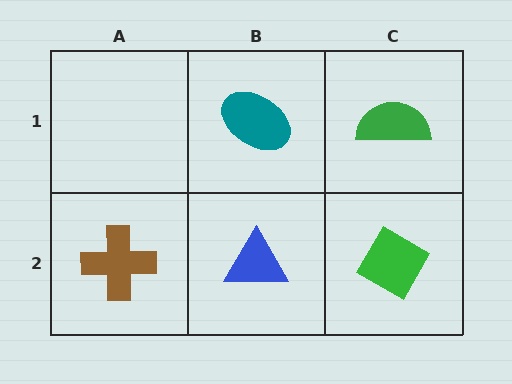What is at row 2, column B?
A blue triangle.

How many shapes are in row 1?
2 shapes.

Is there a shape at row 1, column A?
No, that cell is empty.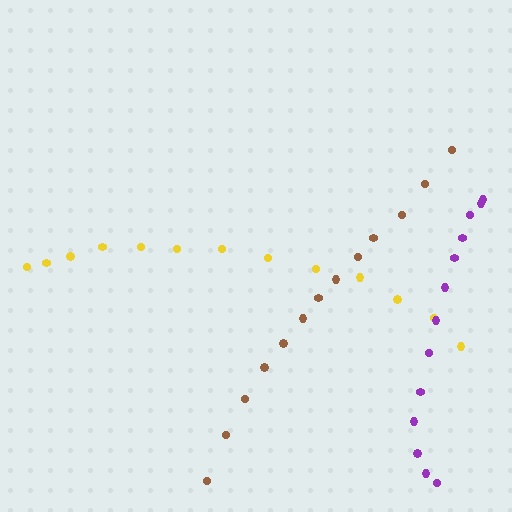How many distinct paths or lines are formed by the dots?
There are 3 distinct paths.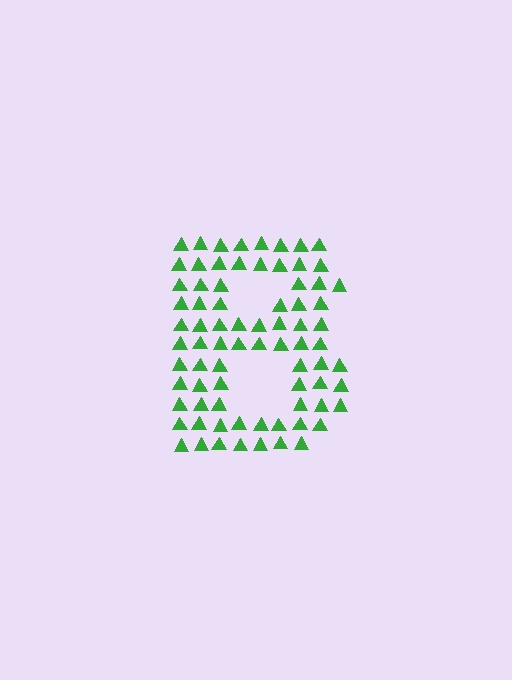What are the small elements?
The small elements are triangles.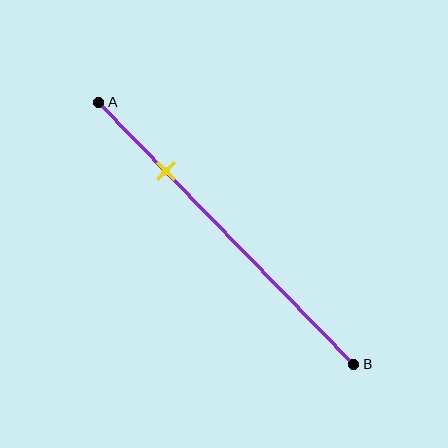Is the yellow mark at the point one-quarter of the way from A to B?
Yes, the mark is approximately at the one-quarter point.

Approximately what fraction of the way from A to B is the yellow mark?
The yellow mark is approximately 25% of the way from A to B.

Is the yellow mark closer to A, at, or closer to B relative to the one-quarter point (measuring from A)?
The yellow mark is approximately at the one-quarter point of segment AB.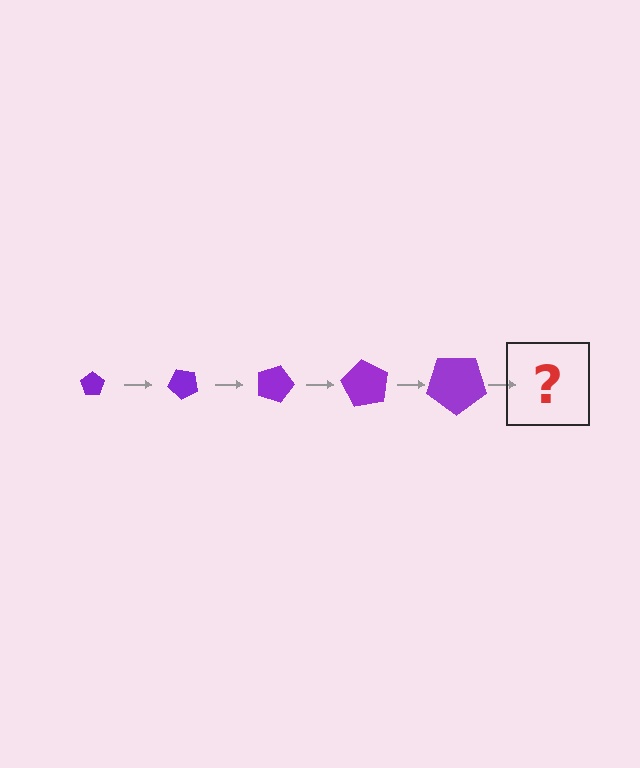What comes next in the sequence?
The next element should be a pentagon, larger than the previous one and rotated 225 degrees from the start.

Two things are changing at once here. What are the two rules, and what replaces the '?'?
The two rules are that the pentagon grows larger each step and it rotates 45 degrees each step. The '?' should be a pentagon, larger than the previous one and rotated 225 degrees from the start.